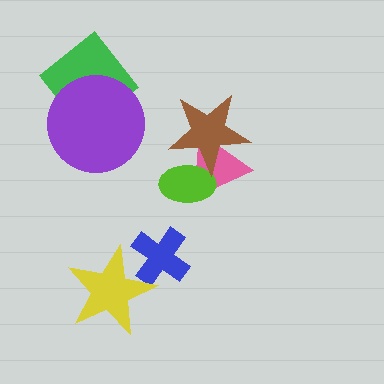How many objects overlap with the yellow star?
1 object overlaps with the yellow star.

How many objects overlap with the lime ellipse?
2 objects overlap with the lime ellipse.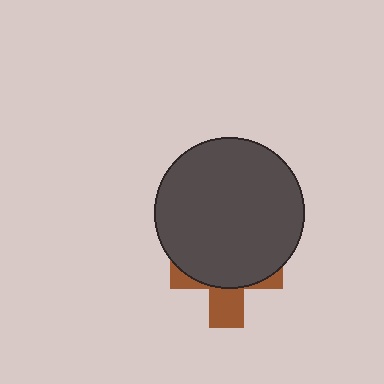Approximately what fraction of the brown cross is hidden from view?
Roughly 66% of the brown cross is hidden behind the dark gray circle.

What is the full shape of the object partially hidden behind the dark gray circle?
The partially hidden object is a brown cross.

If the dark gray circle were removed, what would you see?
You would see the complete brown cross.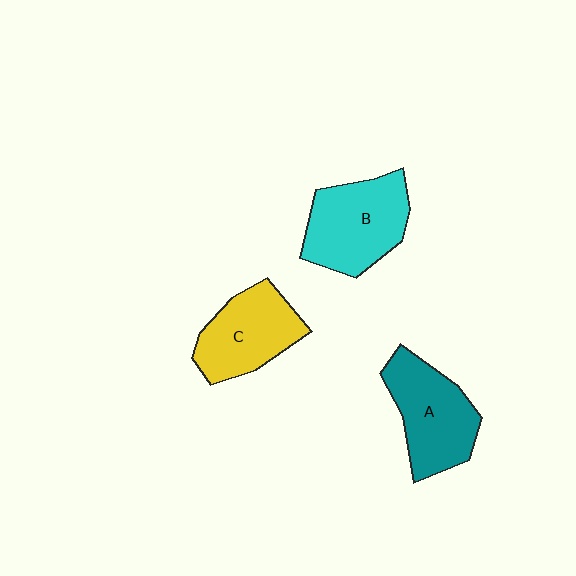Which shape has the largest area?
Shape B (cyan).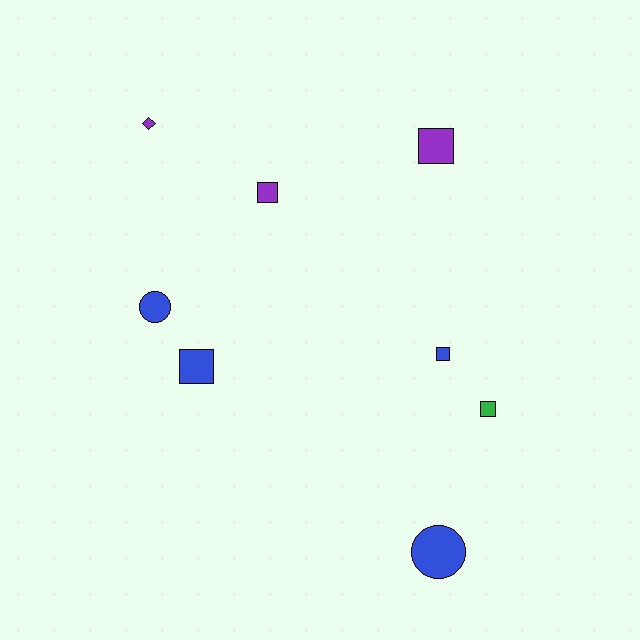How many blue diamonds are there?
There are no blue diamonds.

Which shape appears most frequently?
Square, with 5 objects.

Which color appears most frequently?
Blue, with 4 objects.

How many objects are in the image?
There are 8 objects.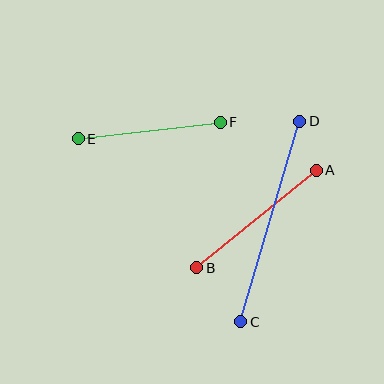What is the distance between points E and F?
The distance is approximately 143 pixels.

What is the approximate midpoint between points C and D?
The midpoint is at approximately (270, 222) pixels.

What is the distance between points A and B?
The distance is approximately 154 pixels.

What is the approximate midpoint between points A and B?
The midpoint is at approximately (257, 219) pixels.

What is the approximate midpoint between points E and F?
The midpoint is at approximately (149, 130) pixels.